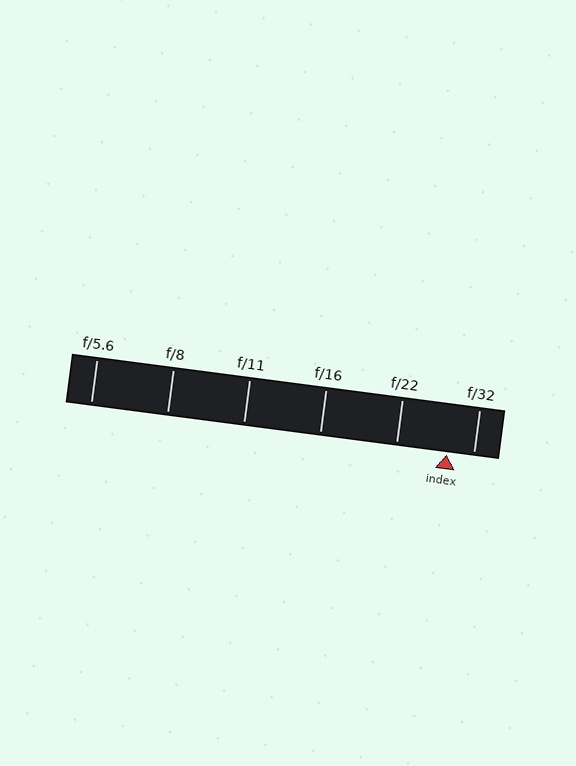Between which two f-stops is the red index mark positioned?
The index mark is between f/22 and f/32.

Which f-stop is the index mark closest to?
The index mark is closest to f/32.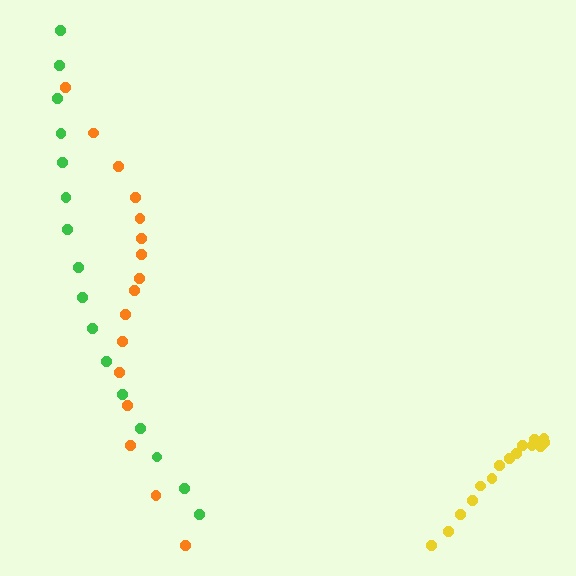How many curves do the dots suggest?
There are 3 distinct paths.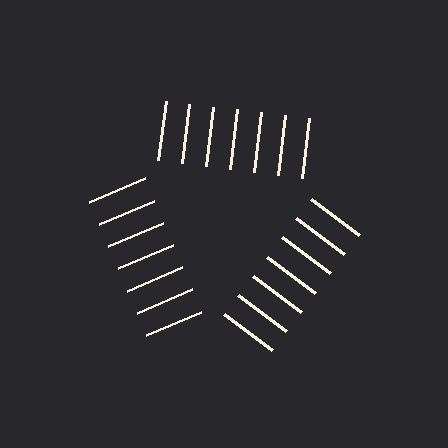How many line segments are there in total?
21 — 7 along each of the 3 edges.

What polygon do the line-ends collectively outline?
An illusory triangle — the line segments terminate on its edges but no continuous stroke is drawn.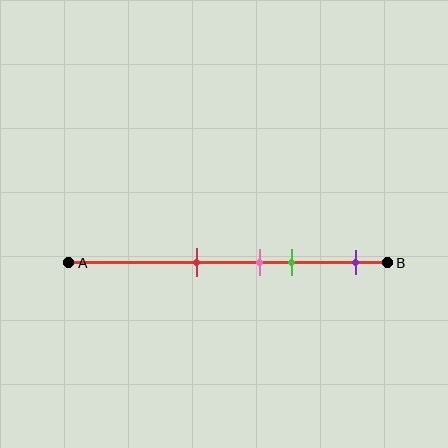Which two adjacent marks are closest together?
The pink and green marks are the closest adjacent pair.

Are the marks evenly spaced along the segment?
No, the marks are not evenly spaced.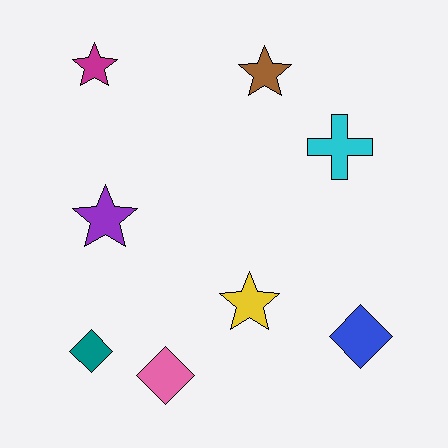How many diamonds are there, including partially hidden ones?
There are 3 diamonds.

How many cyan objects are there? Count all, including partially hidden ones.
There is 1 cyan object.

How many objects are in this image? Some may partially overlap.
There are 8 objects.